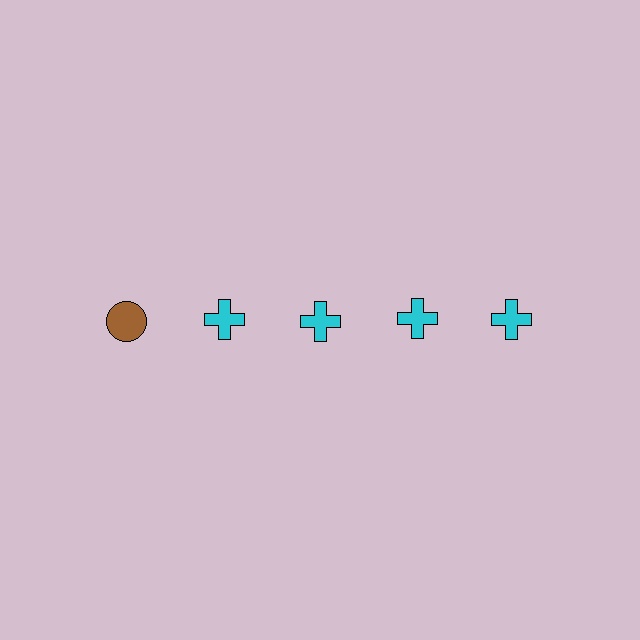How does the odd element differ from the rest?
It differs in both color (brown instead of cyan) and shape (circle instead of cross).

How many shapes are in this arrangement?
There are 5 shapes arranged in a grid pattern.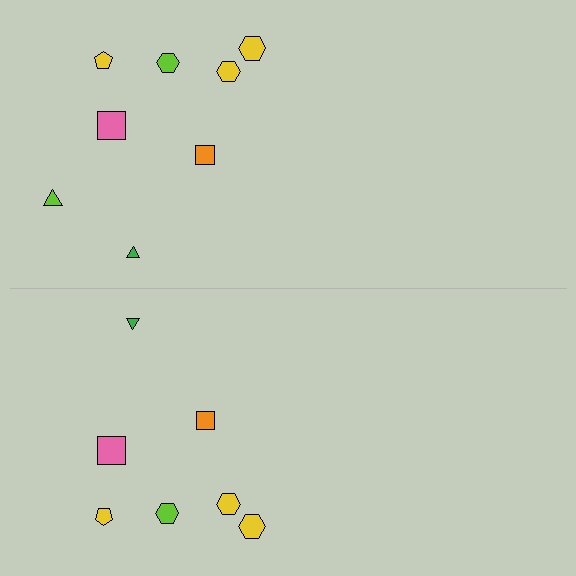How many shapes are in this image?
There are 15 shapes in this image.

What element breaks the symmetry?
A lime triangle is missing from the bottom side.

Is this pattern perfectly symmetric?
No, the pattern is not perfectly symmetric. A lime triangle is missing from the bottom side.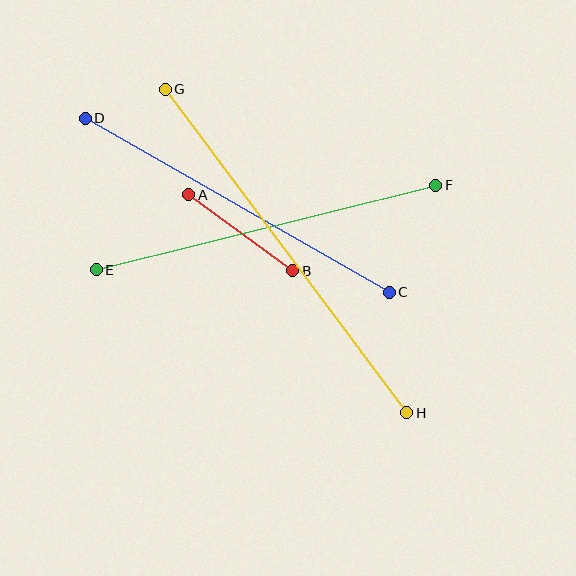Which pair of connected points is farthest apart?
Points G and H are farthest apart.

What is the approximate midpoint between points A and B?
The midpoint is at approximately (241, 233) pixels.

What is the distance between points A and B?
The distance is approximately 129 pixels.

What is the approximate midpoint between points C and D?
The midpoint is at approximately (237, 205) pixels.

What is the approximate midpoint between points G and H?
The midpoint is at approximately (286, 251) pixels.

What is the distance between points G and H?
The distance is approximately 404 pixels.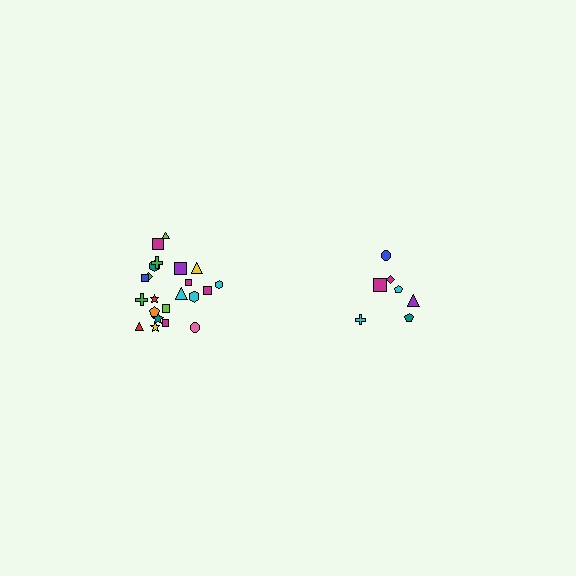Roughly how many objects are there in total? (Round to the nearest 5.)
Roughly 30 objects in total.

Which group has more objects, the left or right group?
The left group.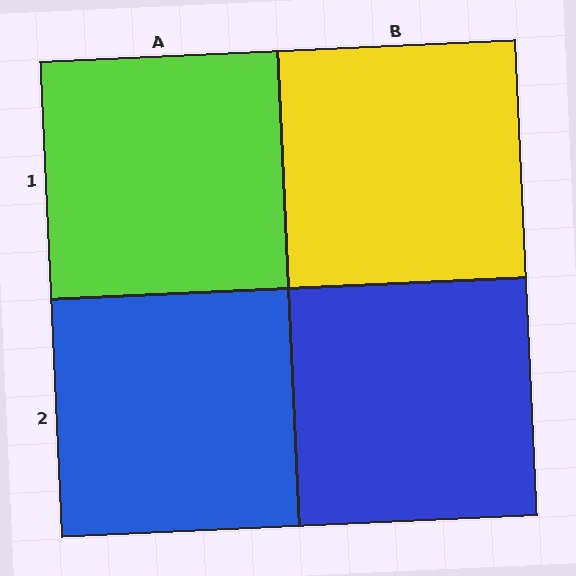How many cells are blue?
2 cells are blue.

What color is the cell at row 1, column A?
Lime.